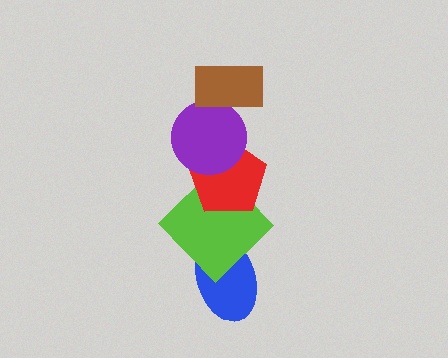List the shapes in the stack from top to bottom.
From top to bottom: the brown rectangle, the purple circle, the red pentagon, the lime diamond, the blue ellipse.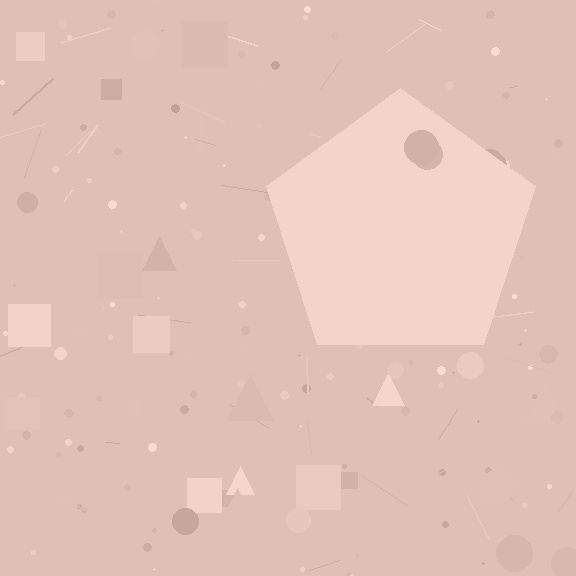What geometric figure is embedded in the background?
A pentagon is embedded in the background.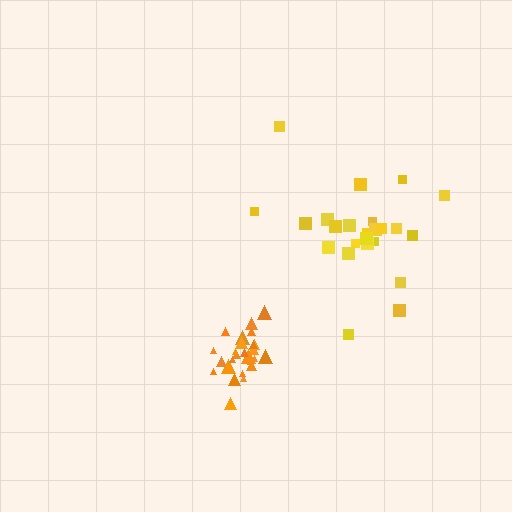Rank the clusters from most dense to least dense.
orange, yellow.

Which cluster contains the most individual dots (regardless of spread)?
Orange (26).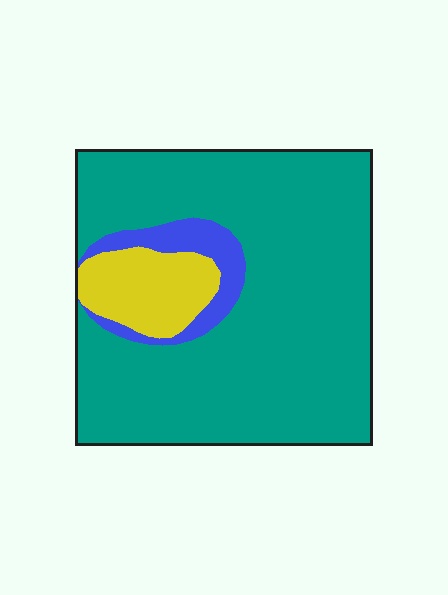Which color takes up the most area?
Teal, at roughly 80%.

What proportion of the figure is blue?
Blue covers around 10% of the figure.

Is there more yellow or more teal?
Teal.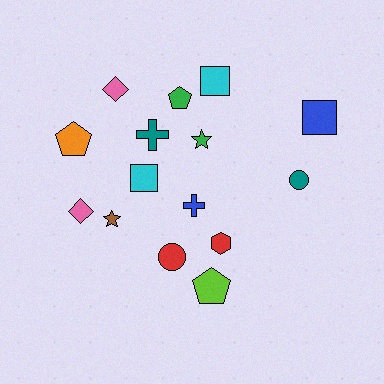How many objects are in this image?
There are 15 objects.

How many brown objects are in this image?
There is 1 brown object.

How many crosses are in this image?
There are 2 crosses.